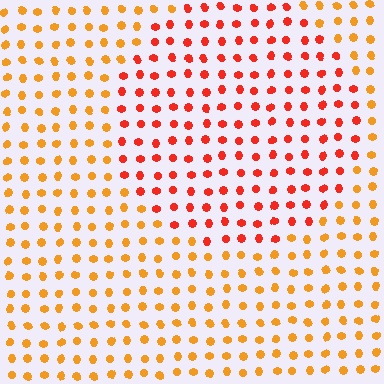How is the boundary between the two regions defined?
The boundary is defined purely by a slight shift in hue (about 33 degrees). Spacing, size, and orientation are identical on both sides.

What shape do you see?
I see a circle.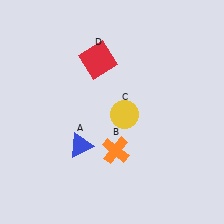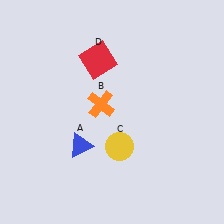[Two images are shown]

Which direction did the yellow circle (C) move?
The yellow circle (C) moved down.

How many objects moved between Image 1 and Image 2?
2 objects moved between the two images.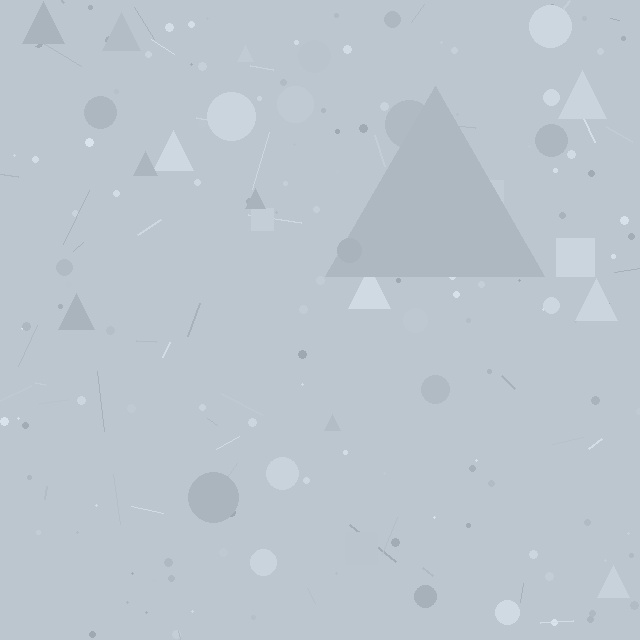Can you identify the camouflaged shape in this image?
The camouflaged shape is a triangle.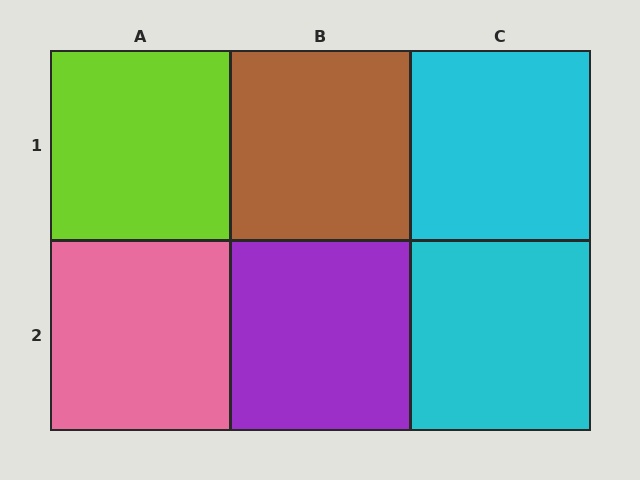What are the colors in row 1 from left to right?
Lime, brown, cyan.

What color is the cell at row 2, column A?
Pink.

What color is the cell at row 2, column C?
Cyan.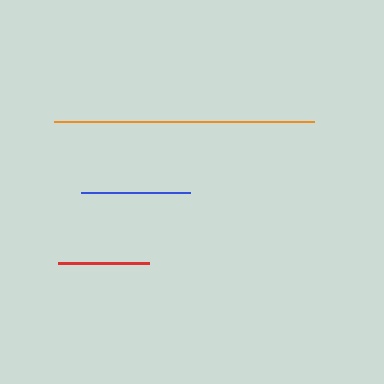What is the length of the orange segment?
The orange segment is approximately 261 pixels long.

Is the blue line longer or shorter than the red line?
The blue line is longer than the red line.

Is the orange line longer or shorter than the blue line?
The orange line is longer than the blue line.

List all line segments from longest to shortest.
From longest to shortest: orange, blue, red.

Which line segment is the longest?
The orange line is the longest at approximately 261 pixels.